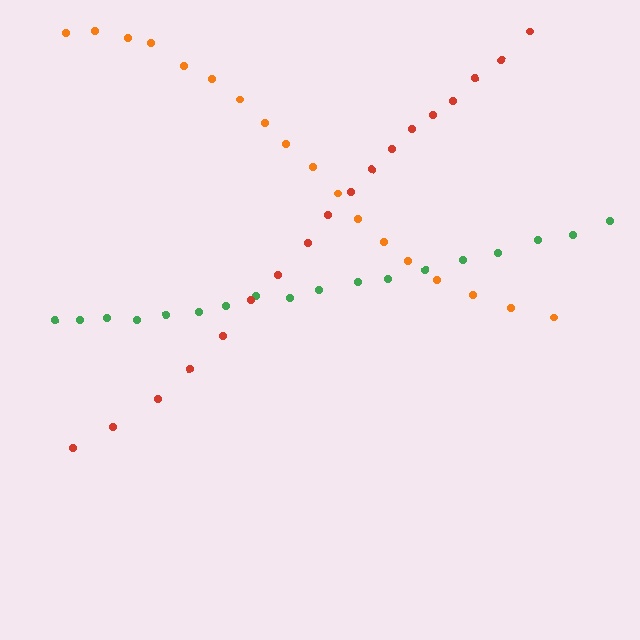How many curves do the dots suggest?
There are 3 distinct paths.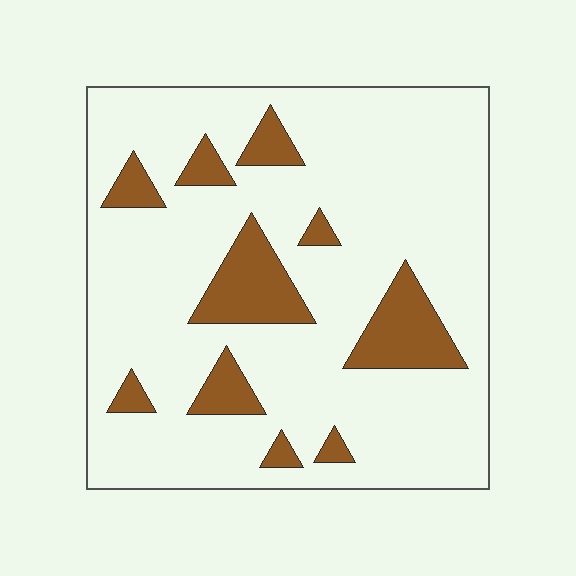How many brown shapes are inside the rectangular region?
10.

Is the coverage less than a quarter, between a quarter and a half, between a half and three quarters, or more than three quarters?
Less than a quarter.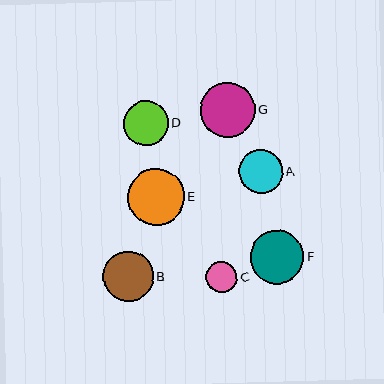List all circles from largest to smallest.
From largest to smallest: E, G, F, B, D, A, C.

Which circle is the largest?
Circle E is the largest with a size of approximately 56 pixels.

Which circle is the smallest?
Circle C is the smallest with a size of approximately 31 pixels.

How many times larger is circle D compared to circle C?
Circle D is approximately 1.4 times the size of circle C.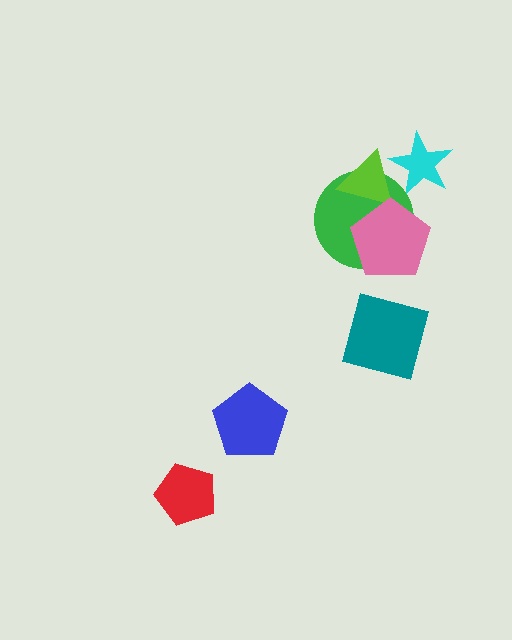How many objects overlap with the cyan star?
1 object overlaps with the cyan star.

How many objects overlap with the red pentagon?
0 objects overlap with the red pentagon.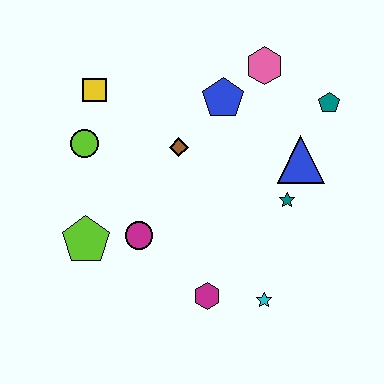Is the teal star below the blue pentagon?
Yes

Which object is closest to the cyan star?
The magenta hexagon is closest to the cyan star.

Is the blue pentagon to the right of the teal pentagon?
No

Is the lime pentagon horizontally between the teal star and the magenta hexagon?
No